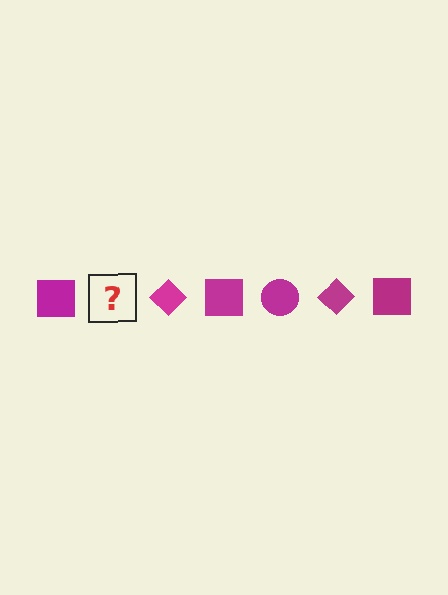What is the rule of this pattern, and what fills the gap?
The rule is that the pattern cycles through square, circle, diamond shapes in magenta. The gap should be filled with a magenta circle.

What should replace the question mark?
The question mark should be replaced with a magenta circle.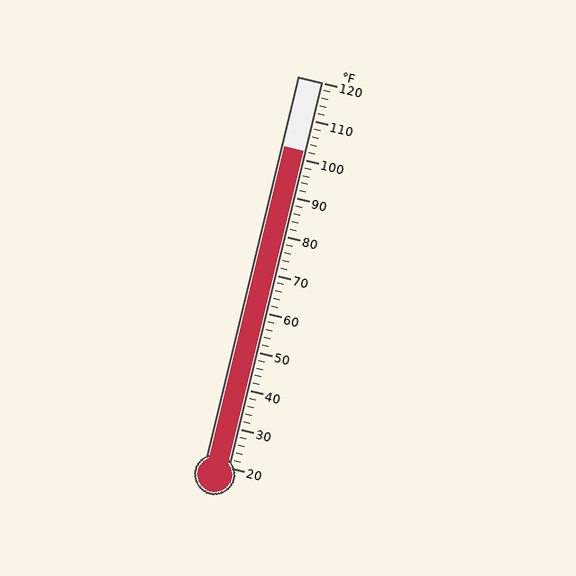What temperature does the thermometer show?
The thermometer shows approximately 102°F.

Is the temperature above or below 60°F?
The temperature is above 60°F.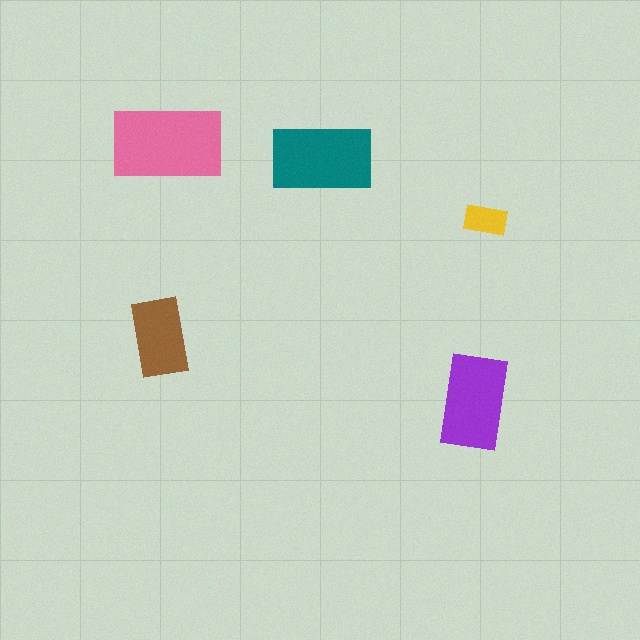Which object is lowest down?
The purple rectangle is bottommost.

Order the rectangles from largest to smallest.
the pink one, the teal one, the purple one, the brown one, the yellow one.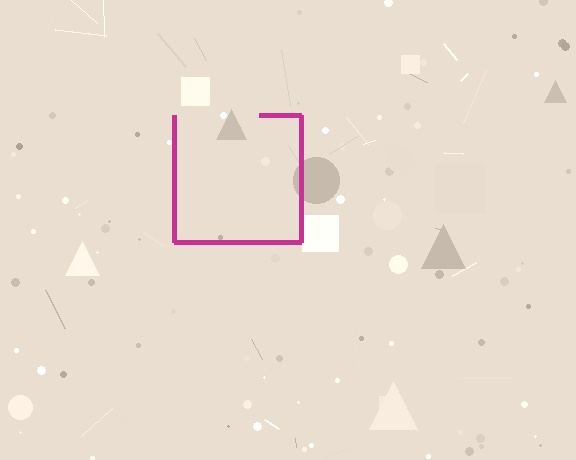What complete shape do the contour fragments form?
The contour fragments form a square.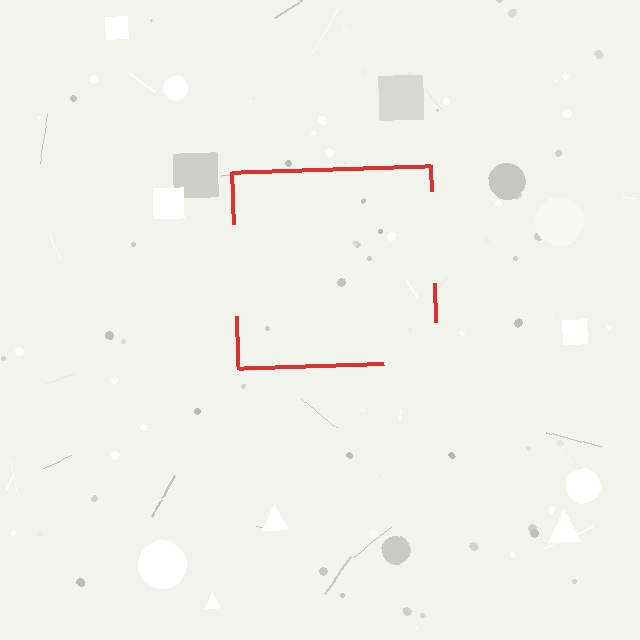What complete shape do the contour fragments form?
The contour fragments form a square.